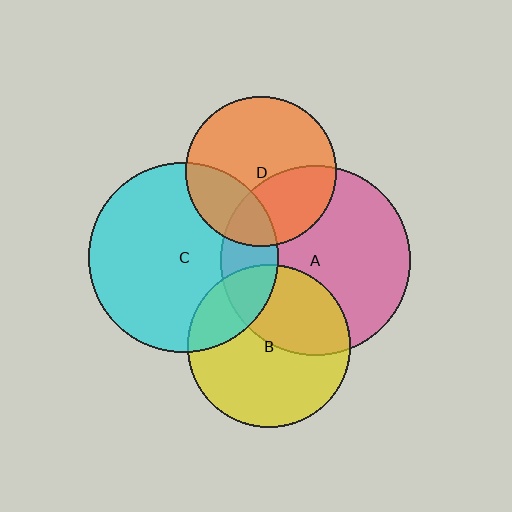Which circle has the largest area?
Circle C (cyan).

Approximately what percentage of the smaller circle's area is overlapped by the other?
Approximately 40%.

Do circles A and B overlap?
Yes.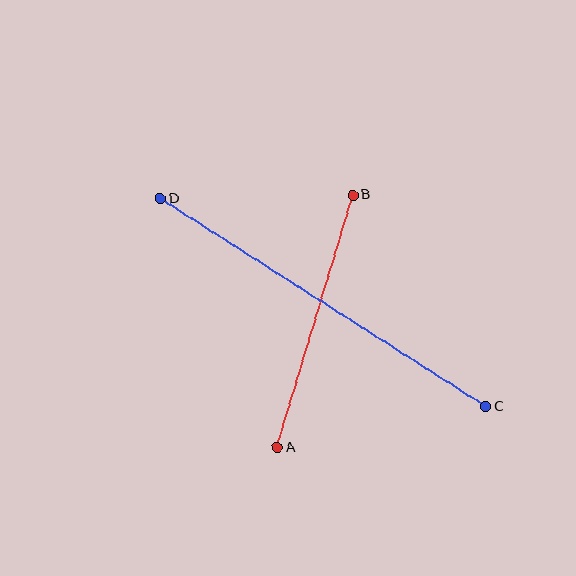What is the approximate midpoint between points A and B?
The midpoint is at approximately (315, 321) pixels.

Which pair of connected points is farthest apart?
Points C and D are farthest apart.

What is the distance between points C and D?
The distance is approximately 386 pixels.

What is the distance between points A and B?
The distance is approximately 263 pixels.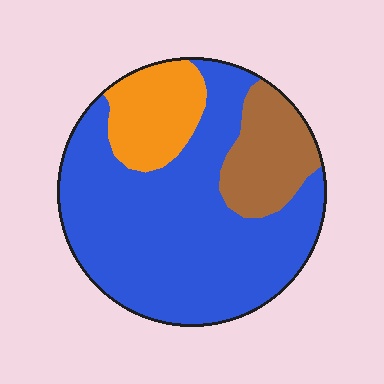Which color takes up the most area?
Blue, at roughly 70%.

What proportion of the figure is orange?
Orange takes up about one sixth (1/6) of the figure.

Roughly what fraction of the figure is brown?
Brown covers roughly 15% of the figure.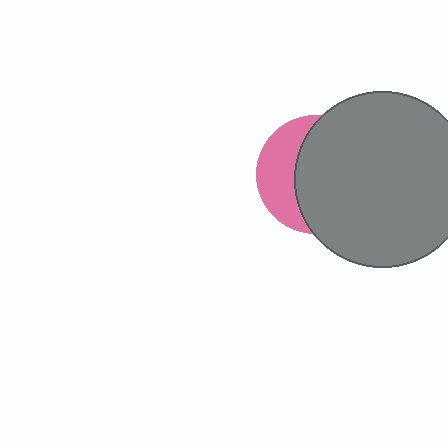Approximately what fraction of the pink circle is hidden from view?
Roughly 65% of the pink circle is hidden behind the gray circle.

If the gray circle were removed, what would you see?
You would see the complete pink circle.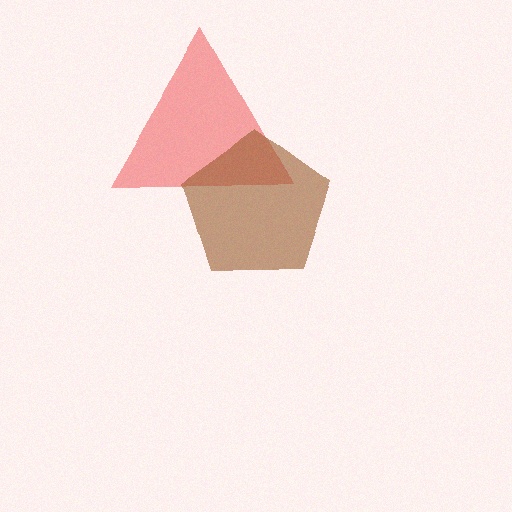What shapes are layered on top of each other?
The layered shapes are: a red triangle, a brown pentagon.